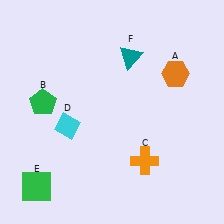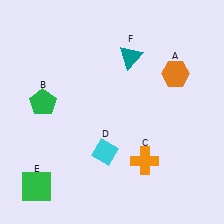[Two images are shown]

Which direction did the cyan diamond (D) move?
The cyan diamond (D) moved right.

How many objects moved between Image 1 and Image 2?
1 object moved between the two images.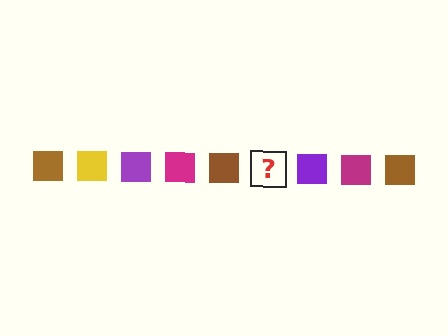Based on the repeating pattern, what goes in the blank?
The blank should be a yellow square.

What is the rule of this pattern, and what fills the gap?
The rule is that the pattern cycles through brown, yellow, purple, magenta squares. The gap should be filled with a yellow square.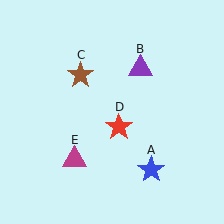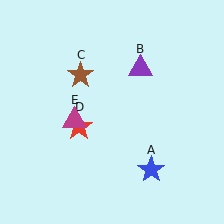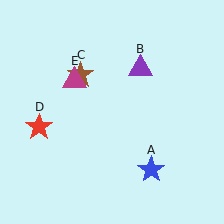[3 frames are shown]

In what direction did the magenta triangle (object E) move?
The magenta triangle (object E) moved up.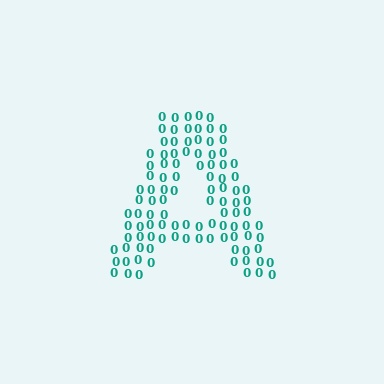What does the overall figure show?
The overall figure shows the letter A.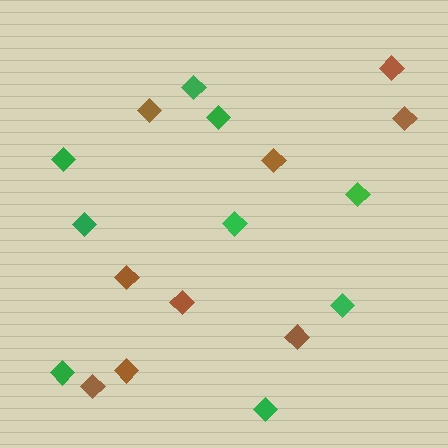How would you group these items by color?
There are 2 groups: one group of green diamonds (9) and one group of brown diamonds (9).